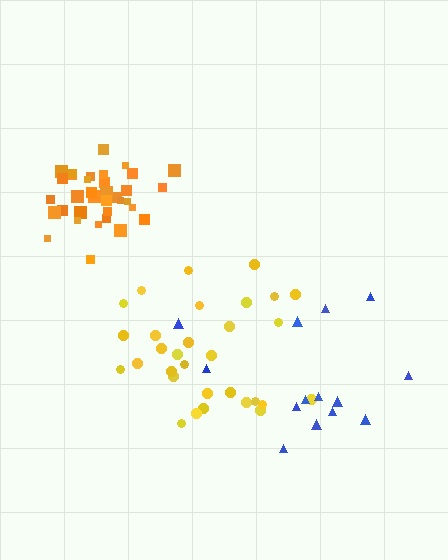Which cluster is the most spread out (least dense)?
Blue.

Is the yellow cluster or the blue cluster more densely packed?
Yellow.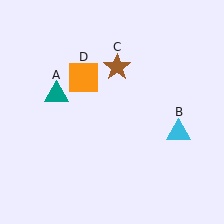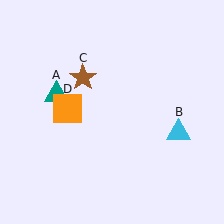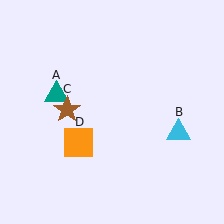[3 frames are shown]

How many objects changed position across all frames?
2 objects changed position: brown star (object C), orange square (object D).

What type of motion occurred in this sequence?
The brown star (object C), orange square (object D) rotated counterclockwise around the center of the scene.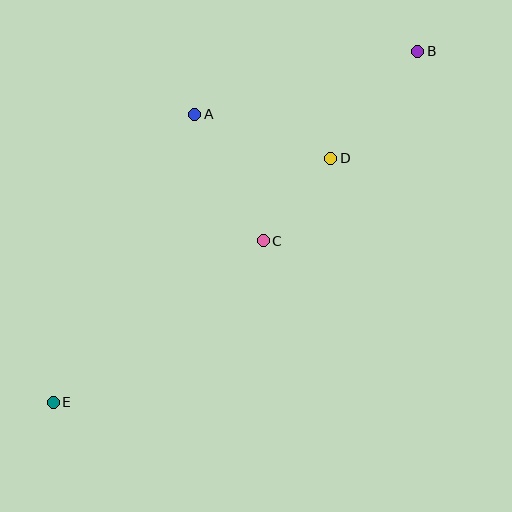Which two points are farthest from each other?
Points B and E are farthest from each other.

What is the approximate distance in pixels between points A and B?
The distance between A and B is approximately 231 pixels.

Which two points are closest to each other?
Points C and D are closest to each other.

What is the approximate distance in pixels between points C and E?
The distance between C and E is approximately 265 pixels.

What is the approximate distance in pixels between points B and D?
The distance between B and D is approximately 138 pixels.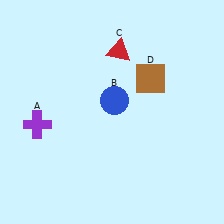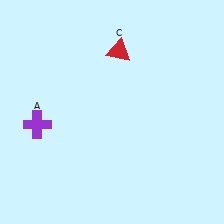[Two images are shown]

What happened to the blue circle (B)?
The blue circle (B) was removed in Image 2. It was in the top-right area of Image 1.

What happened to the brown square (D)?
The brown square (D) was removed in Image 2. It was in the top-right area of Image 1.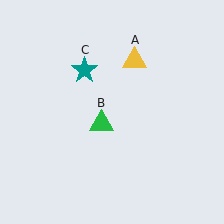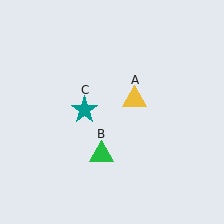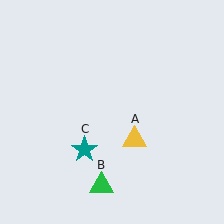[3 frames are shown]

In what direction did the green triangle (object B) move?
The green triangle (object B) moved down.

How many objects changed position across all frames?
3 objects changed position: yellow triangle (object A), green triangle (object B), teal star (object C).